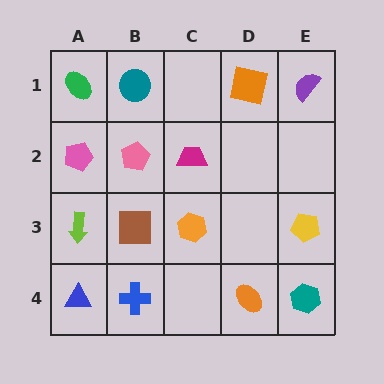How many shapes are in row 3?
4 shapes.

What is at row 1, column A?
A green ellipse.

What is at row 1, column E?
A purple semicircle.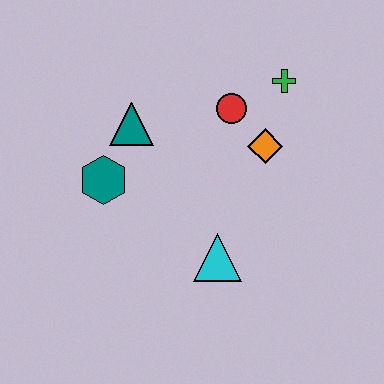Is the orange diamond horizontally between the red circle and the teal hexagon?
No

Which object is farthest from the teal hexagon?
The green cross is farthest from the teal hexagon.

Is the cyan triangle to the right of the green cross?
No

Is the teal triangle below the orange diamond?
No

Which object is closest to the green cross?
The red circle is closest to the green cross.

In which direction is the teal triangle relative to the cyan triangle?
The teal triangle is above the cyan triangle.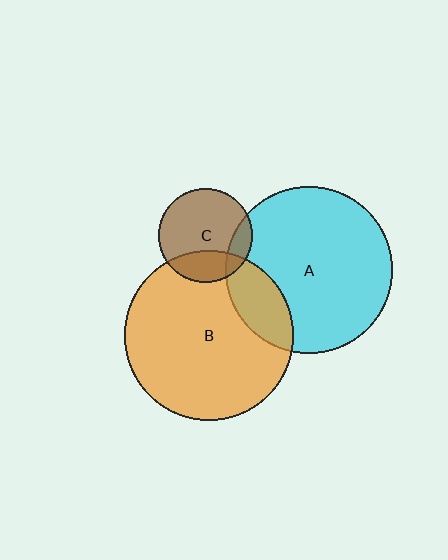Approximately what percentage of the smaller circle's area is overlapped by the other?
Approximately 15%.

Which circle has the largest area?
Circle B (orange).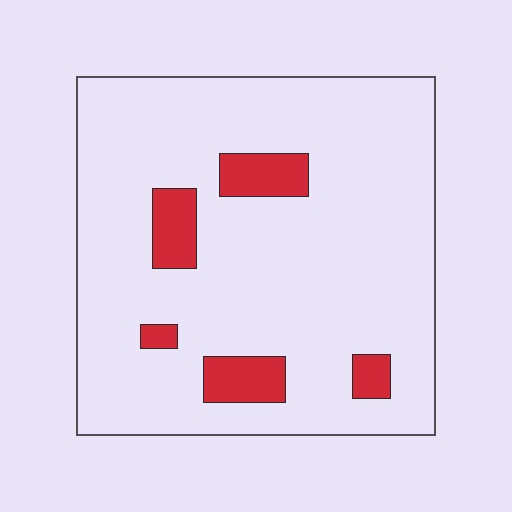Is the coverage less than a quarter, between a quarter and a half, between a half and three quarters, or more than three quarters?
Less than a quarter.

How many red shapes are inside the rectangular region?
5.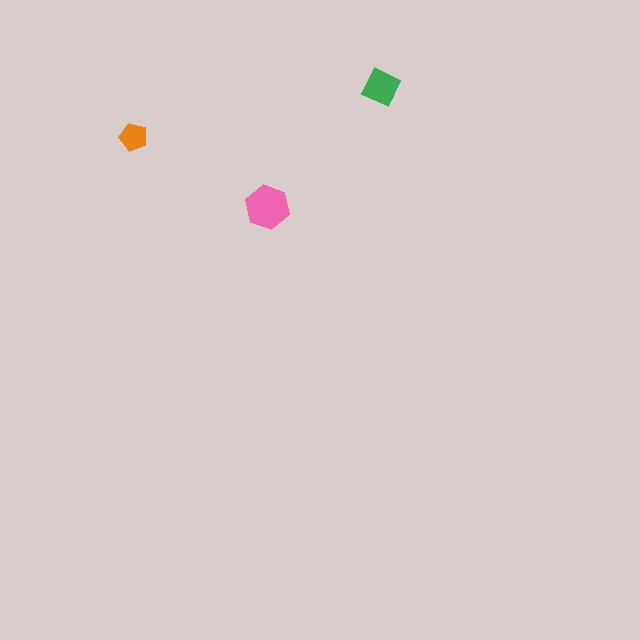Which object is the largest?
The pink hexagon.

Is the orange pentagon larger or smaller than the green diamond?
Smaller.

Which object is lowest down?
The pink hexagon is bottommost.